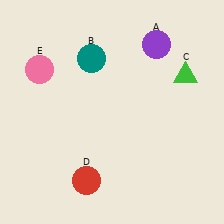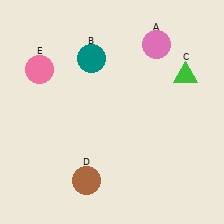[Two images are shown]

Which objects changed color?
A changed from purple to pink. D changed from red to brown.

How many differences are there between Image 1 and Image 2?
There are 2 differences between the two images.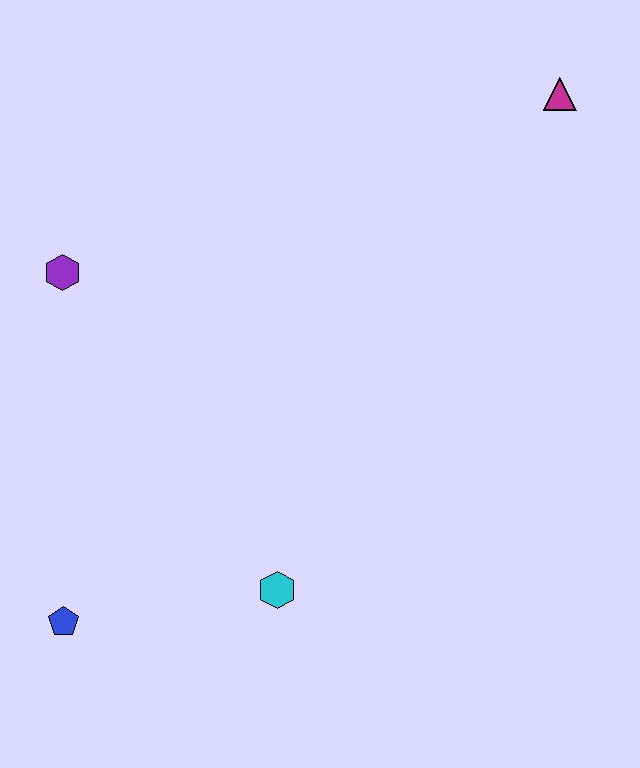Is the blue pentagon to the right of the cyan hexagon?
No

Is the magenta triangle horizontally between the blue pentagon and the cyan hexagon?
No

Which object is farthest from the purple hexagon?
The magenta triangle is farthest from the purple hexagon.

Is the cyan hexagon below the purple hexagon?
Yes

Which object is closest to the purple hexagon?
The blue pentagon is closest to the purple hexagon.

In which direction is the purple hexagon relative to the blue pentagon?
The purple hexagon is above the blue pentagon.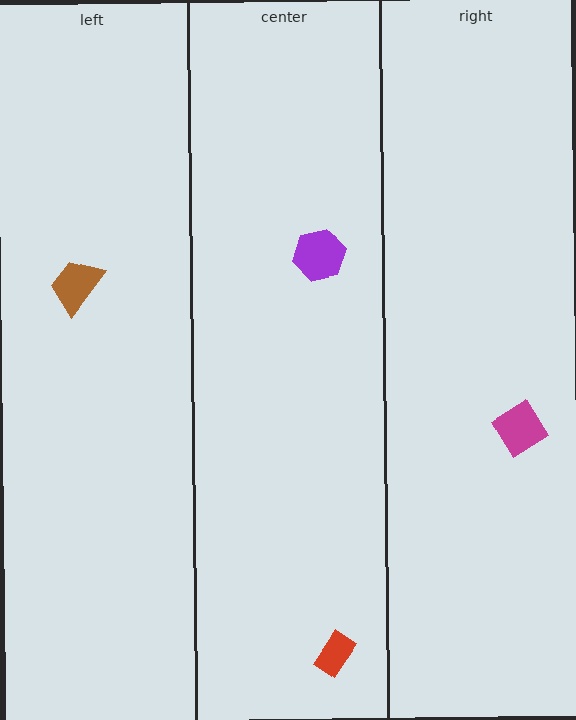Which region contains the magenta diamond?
The right region.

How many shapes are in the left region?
1.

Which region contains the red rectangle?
The center region.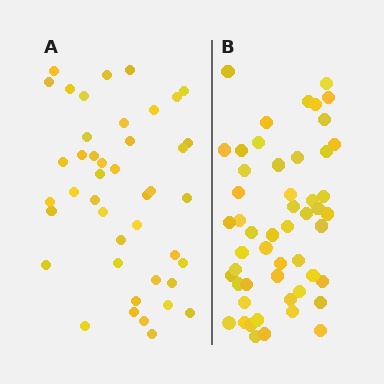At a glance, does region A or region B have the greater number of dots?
Region B (the right region) has more dots.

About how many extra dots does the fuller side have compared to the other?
Region B has roughly 8 or so more dots than region A.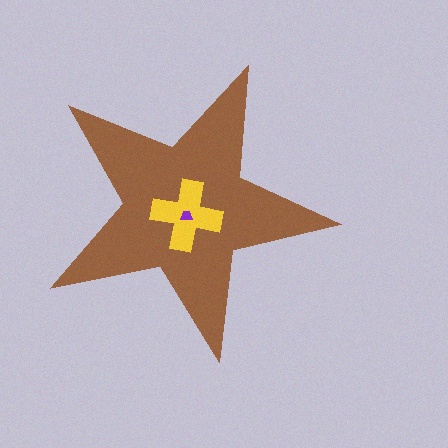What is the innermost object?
The purple trapezoid.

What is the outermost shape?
The brown star.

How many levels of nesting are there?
3.